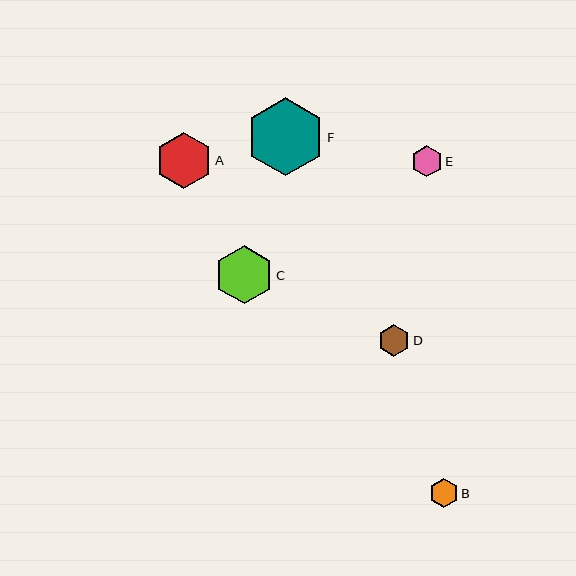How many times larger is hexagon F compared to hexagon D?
Hexagon F is approximately 2.5 times the size of hexagon D.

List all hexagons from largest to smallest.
From largest to smallest: F, C, A, D, E, B.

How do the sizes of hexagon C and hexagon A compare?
Hexagon C and hexagon A are approximately the same size.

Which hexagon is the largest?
Hexagon F is the largest with a size of approximately 78 pixels.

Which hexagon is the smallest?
Hexagon B is the smallest with a size of approximately 29 pixels.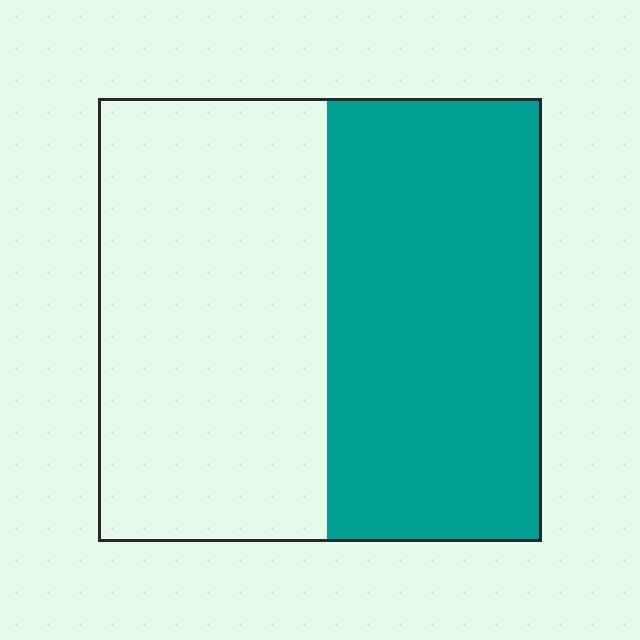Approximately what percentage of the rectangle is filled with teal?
Approximately 50%.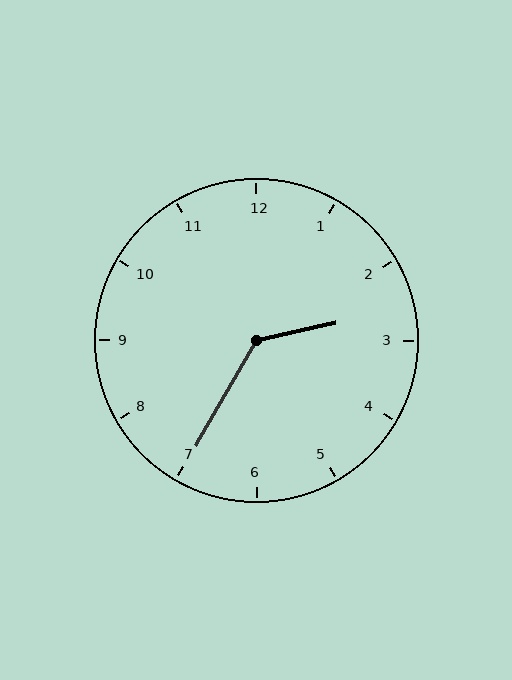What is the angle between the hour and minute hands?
Approximately 132 degrees.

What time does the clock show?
2:35.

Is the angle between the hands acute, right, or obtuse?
It is obtuse.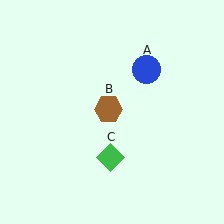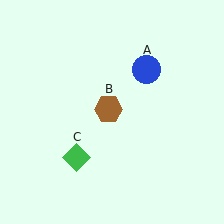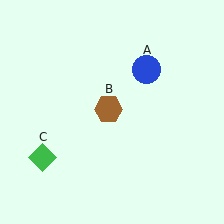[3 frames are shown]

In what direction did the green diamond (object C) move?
The green diamond (object C) moved left.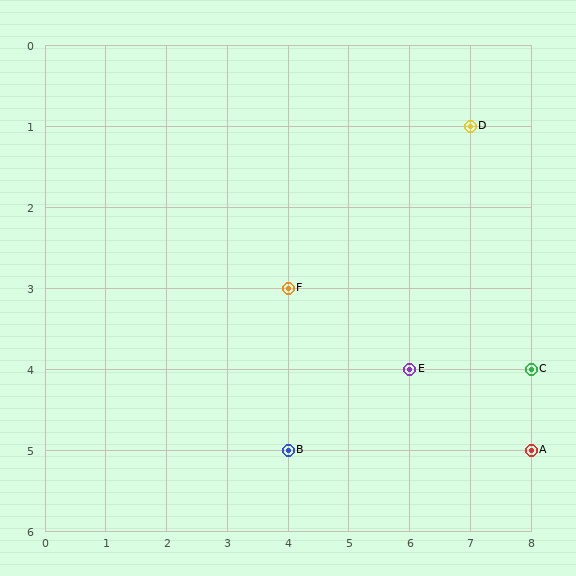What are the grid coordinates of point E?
Point E is at grid coordinates (6, 4).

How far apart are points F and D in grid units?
Points F and D are 3 columns and 2 rows apart (about 3.6 grid units diagonally).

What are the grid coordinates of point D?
Point D is at grid coordinates (7, 1).